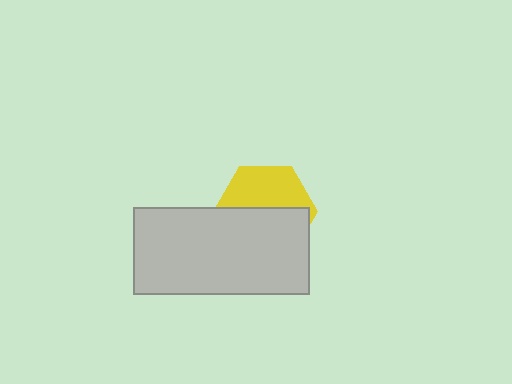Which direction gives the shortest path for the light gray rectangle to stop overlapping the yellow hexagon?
Moving down gives the shortest separation.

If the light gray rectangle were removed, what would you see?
You would see the complete yellow hexagon.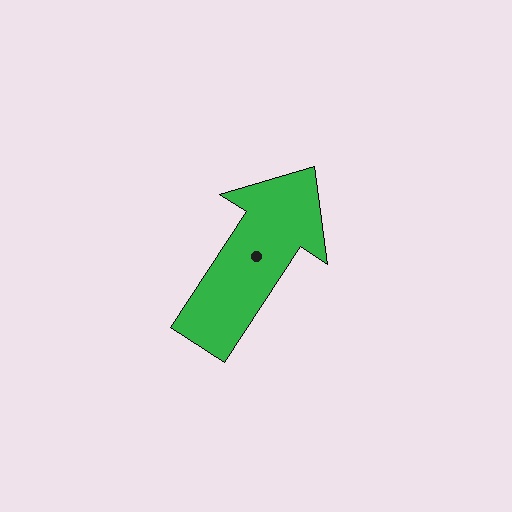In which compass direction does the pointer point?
Northeast.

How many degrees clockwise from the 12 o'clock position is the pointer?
Approximately 33 degrees.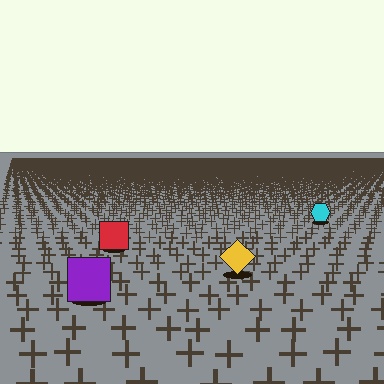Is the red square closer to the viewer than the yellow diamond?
No. The yellow diamond is closer — you can tell from the texture gradient: the ground texture is coarser near it.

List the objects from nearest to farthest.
From nearest to farthest: the purple square, the yellow diamond, the red square, the cyan hexagon.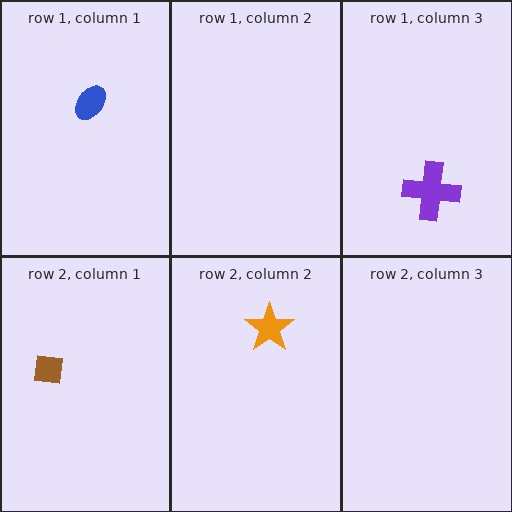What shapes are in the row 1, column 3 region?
The purple cross.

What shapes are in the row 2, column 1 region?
The brown square.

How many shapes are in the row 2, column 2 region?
1.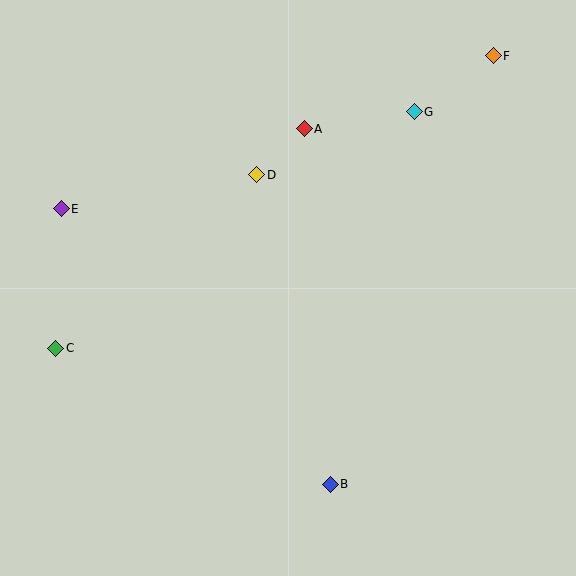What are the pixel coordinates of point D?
Point D is at (257, 175).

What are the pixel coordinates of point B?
Point B is at (330, 484).